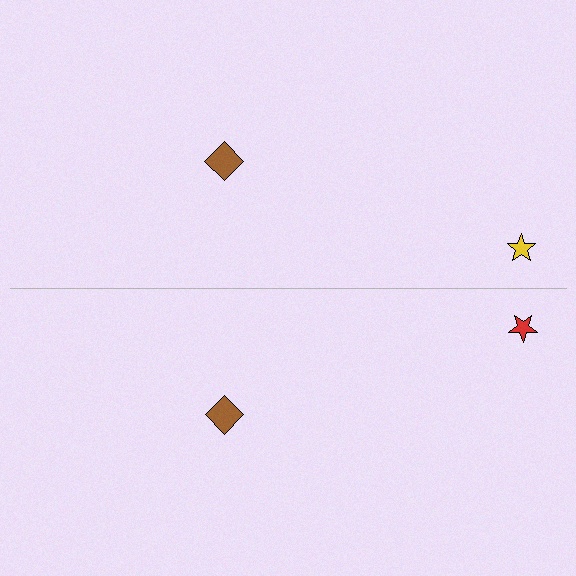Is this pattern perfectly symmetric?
No, the pattern is not perfectly symmetric. The red star on the bottom side breaks the symmetry — its mirror counterpart is yellow.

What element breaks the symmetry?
The red star on the bottom side breaks the symmetry — its mirror counterpart is yellow.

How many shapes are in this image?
There are 4 shapes in this image.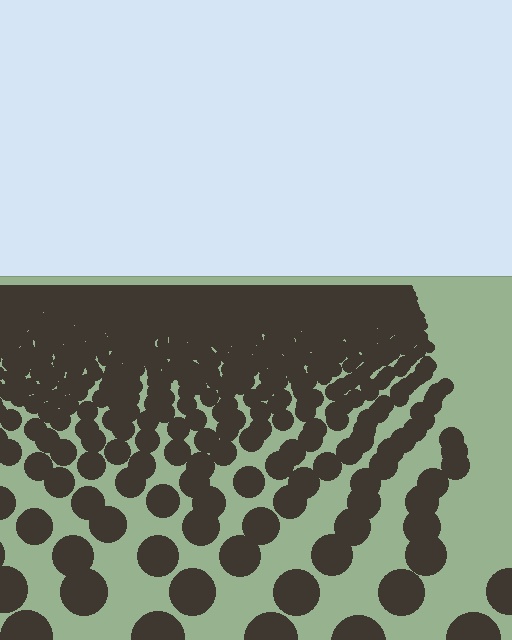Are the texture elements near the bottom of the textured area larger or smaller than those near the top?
Larger. Near the bottom, elements are closer to the viewer and appear at a bigger on-screen size.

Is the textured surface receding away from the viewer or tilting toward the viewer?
The surface is receding away from the viewer. Texture elements get smaller and denser toward the top.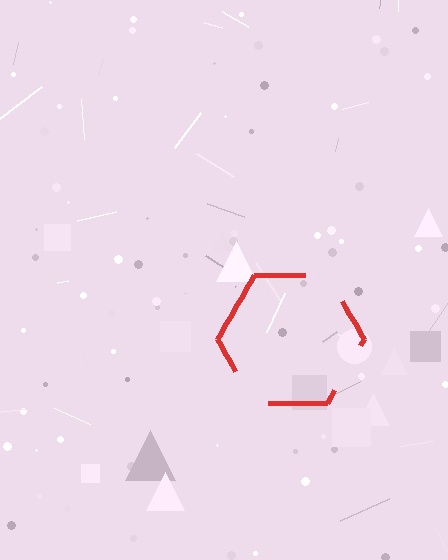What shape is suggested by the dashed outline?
The dashed outline suggests a hexagon.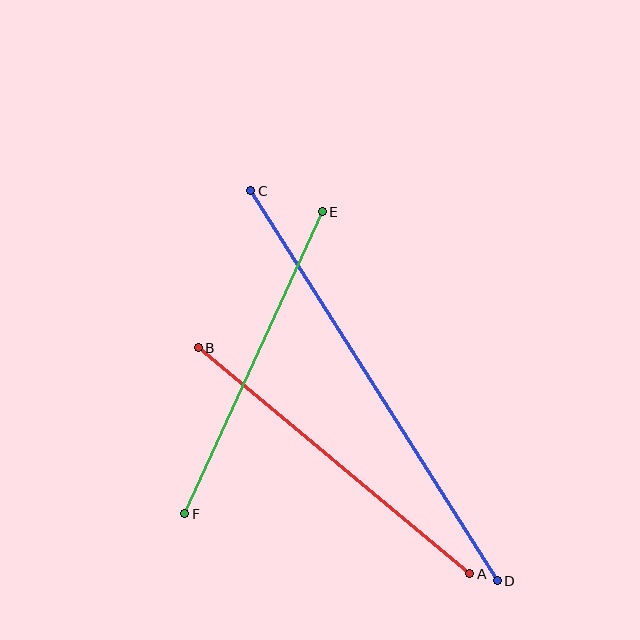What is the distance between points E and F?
The distance is approximately 332 pixels.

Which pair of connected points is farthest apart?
Points C and D are farthest apart.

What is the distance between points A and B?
The distance is approximately 353 pixels.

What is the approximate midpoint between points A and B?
The midpoint is at approximately (334, 461) pixels.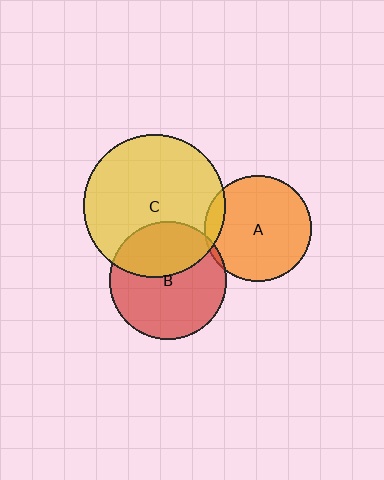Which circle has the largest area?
Circle C (yellow).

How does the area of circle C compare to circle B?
Approximately 1.5 times.